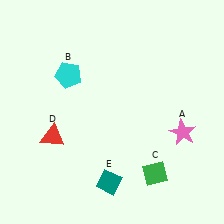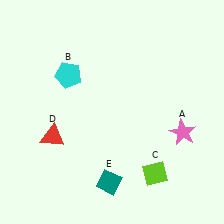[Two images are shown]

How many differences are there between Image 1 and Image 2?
There is 1 difference between the two images.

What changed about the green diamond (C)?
In Image 1, C is green. In Image 2, it changed to lime.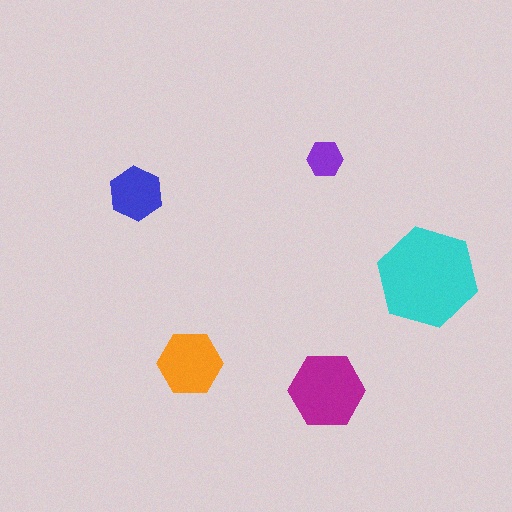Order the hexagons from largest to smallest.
the cyan one, the magenta one, the orange one, the blue one, the purple one.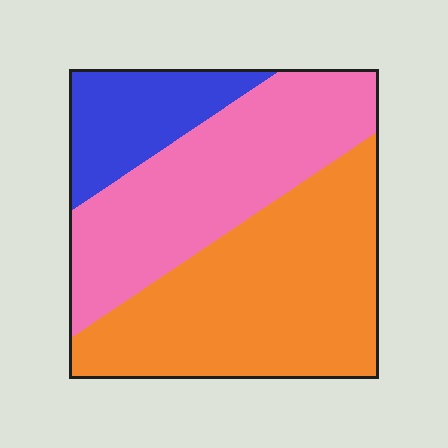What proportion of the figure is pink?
Pink covers about 40% of the figure.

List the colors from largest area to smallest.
From largest to smallest: orange, pink, blue.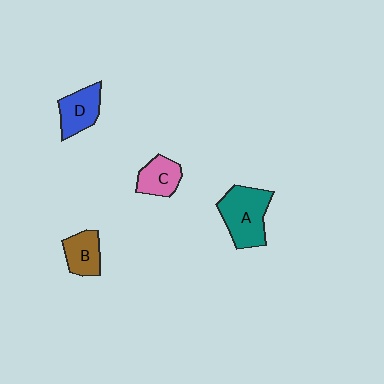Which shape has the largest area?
Shape A (teal).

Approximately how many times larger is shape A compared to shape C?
Approximately 1.7 times.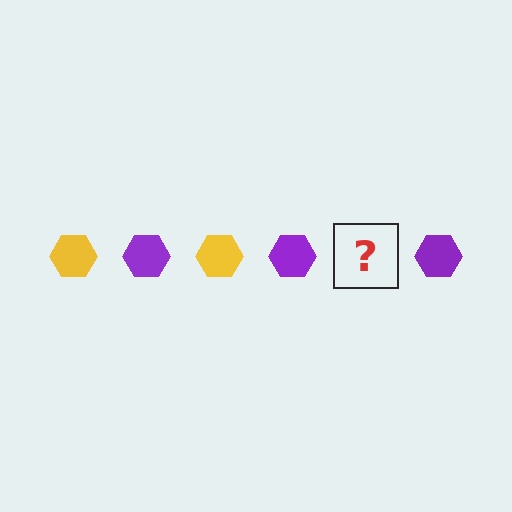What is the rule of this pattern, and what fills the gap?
The rule is that the pattern cycles through yellow, purple hexagons. The gap should be filled with a yellow hexagon.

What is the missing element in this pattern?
The missing element is a yellow hexagon.